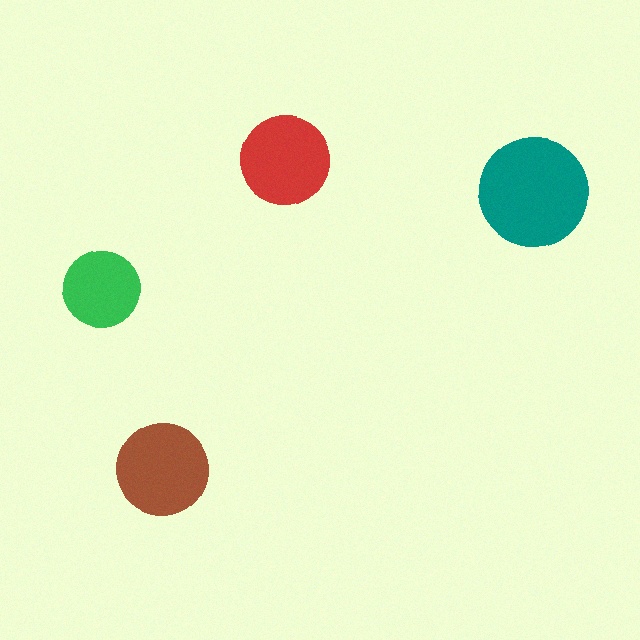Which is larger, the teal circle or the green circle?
The teal one.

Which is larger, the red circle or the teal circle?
The teal one.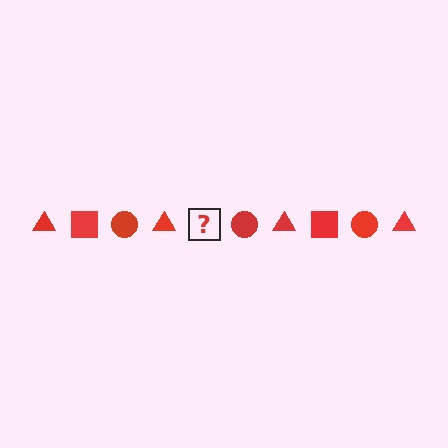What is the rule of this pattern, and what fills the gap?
The rule is that the pattern cycles through triangle, square, circle shapes in red. The gap should be filled with a red square.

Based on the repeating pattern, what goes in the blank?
The blank should be a red square.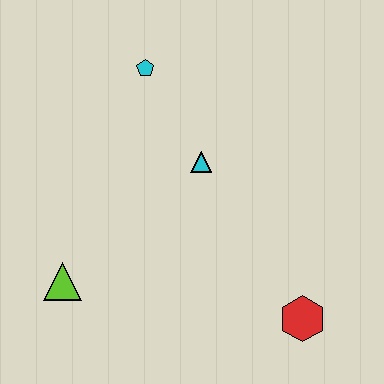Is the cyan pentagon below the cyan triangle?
No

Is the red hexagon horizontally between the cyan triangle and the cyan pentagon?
No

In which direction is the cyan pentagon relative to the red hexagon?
The cyan pentagon is above the red hexagon.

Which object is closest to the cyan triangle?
The cyan pentagon is closest to the cyan triangle.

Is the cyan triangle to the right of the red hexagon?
No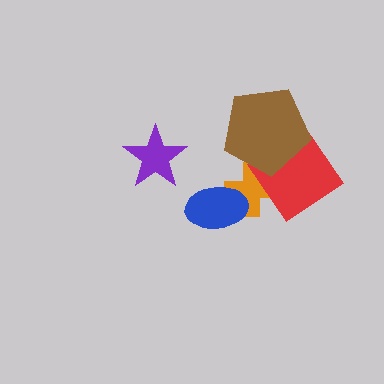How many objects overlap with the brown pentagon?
2 objects overlap with the brown pentagon.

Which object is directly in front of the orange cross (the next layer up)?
The blue ellipse is directly in front of the orange cross.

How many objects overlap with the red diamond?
2 objects overlap with the red diamond.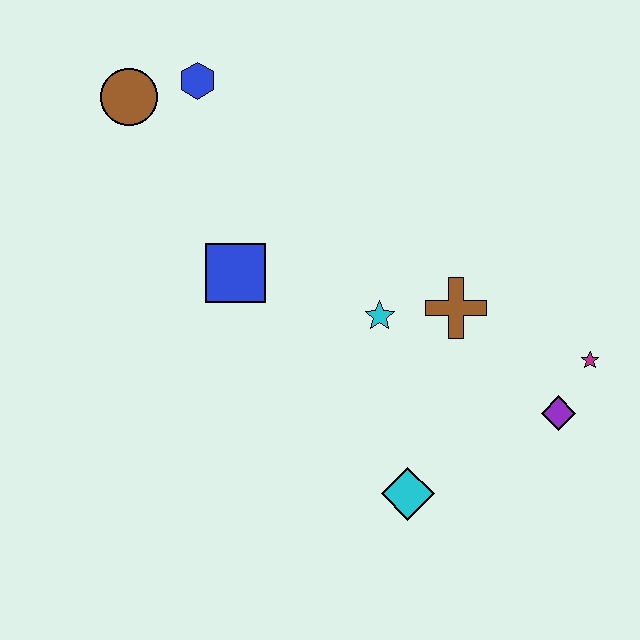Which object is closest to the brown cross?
The cyan star is closest to the brown cross.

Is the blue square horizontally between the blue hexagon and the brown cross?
Yes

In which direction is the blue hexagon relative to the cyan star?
The blue hexagon is above the cyan star.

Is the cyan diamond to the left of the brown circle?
No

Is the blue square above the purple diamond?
Yes